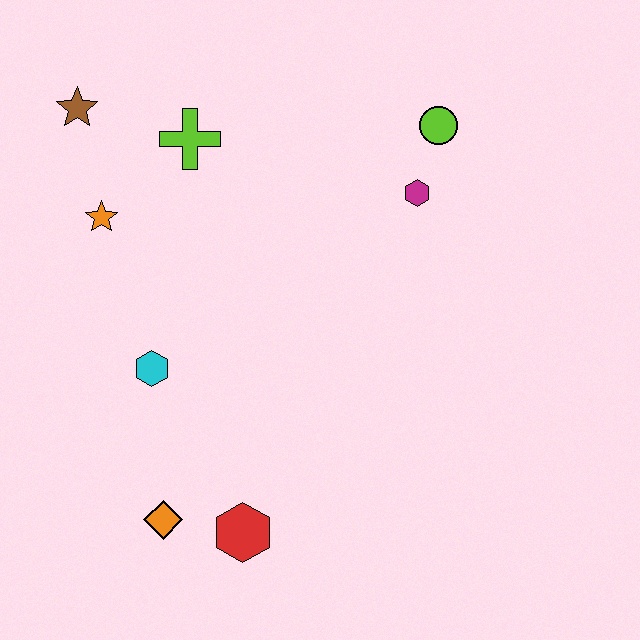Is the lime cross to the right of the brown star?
Yes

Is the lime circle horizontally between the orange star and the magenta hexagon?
No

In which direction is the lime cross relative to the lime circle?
The lime cross is to the left of the lime circle.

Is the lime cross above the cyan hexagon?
Yes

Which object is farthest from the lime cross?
The red hexagon is farthest from the lime cross.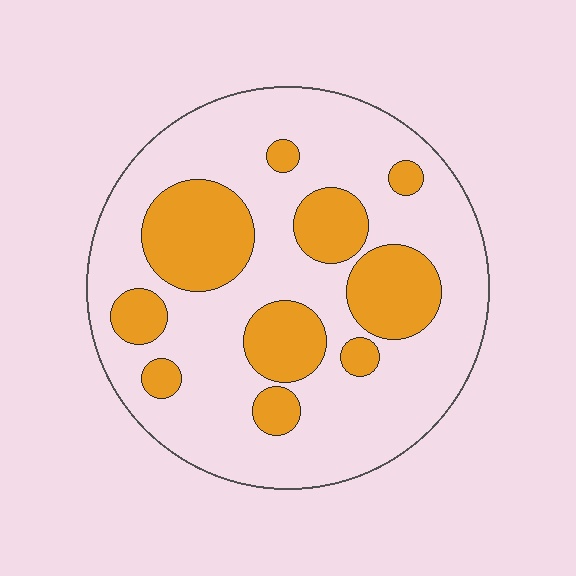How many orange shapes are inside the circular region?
10.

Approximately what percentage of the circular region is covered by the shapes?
Approximately 30%.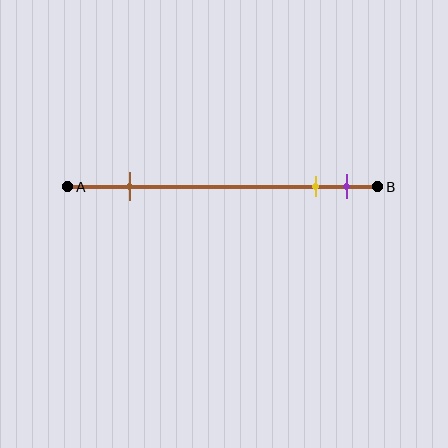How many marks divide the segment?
There are 3 marks dividing the segment.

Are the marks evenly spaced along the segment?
No, the marks are not evenly spaced.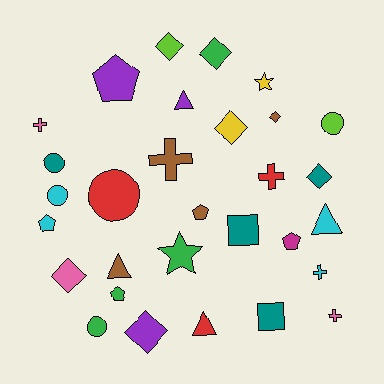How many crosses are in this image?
There are 5 crosses.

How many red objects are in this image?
There are 3 red objects.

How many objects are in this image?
There are 30 objects.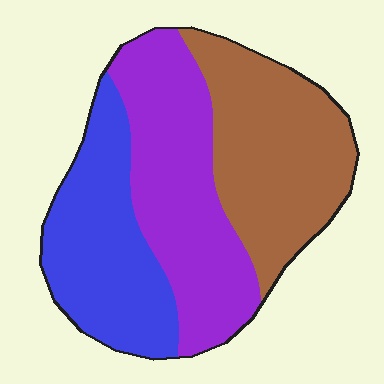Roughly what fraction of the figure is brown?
Brown covers around 35% of the figure.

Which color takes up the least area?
Blue, at roughly 30%.